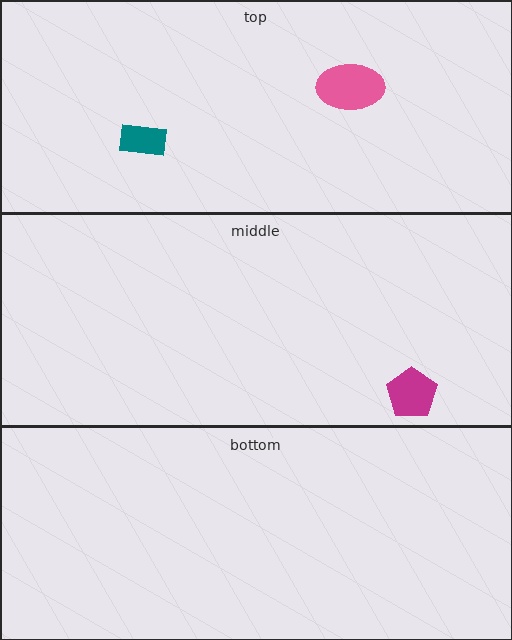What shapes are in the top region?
The pink ellipse, the teal rectangle.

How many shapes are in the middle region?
1.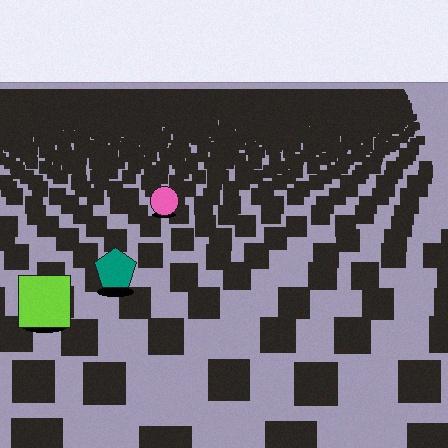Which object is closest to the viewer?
The lime square is closest. The texture marks near it are larger and more spread out.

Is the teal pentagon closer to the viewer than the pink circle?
Yes. The teal pentagon is closer — you can tell from the texture gradient: the ground texture is coarser near it.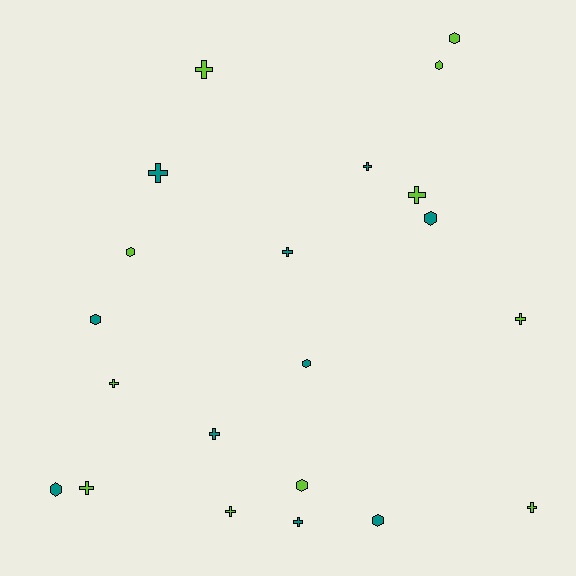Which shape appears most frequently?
Cross, with 12 objects.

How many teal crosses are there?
There are 5 teal crosses.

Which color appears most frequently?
Lime, with 11 objects.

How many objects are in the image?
There are 21 objects.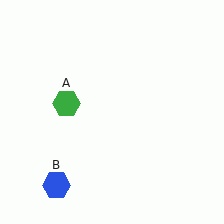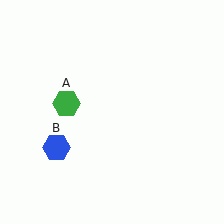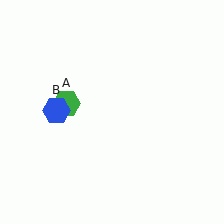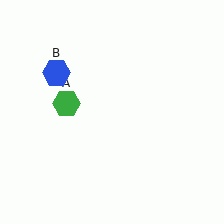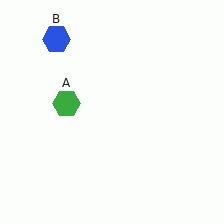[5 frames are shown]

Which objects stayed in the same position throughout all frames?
Green hexagon (object A) remained stationary.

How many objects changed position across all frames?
1 object changed position: blue hexagon (object B).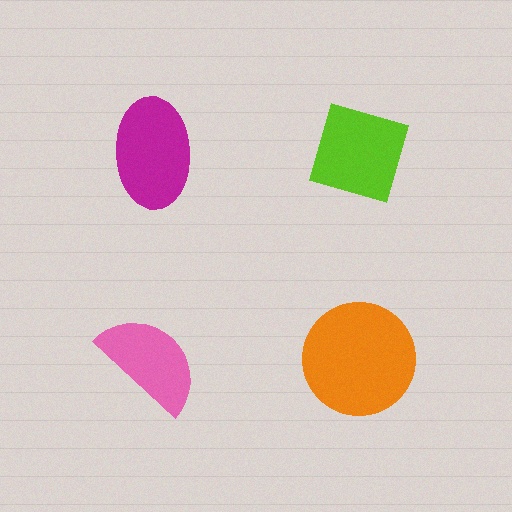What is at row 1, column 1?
A magenta ellipse.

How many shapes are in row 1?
2 shapes.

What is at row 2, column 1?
A pink semicircle.